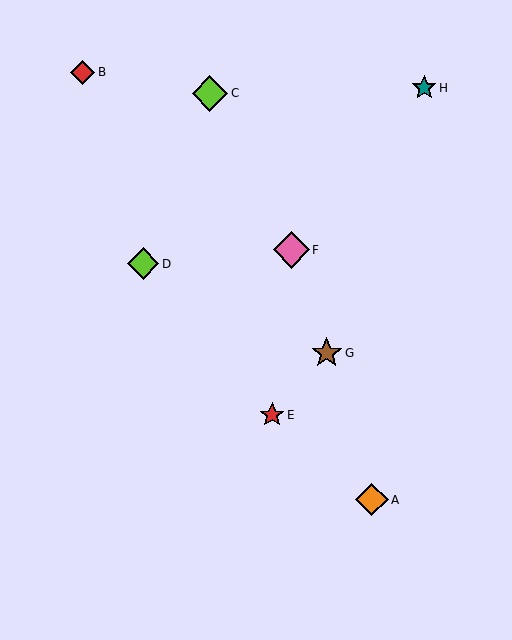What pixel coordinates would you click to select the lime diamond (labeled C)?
Click at (210, 93) to select the lime diamond C.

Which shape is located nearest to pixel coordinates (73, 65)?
The red diamond (labeled B) at (83, 72) is nearest to that location.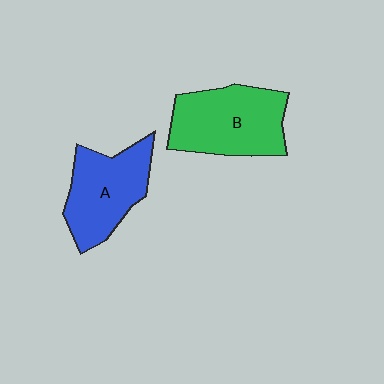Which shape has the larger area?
Shape B (green).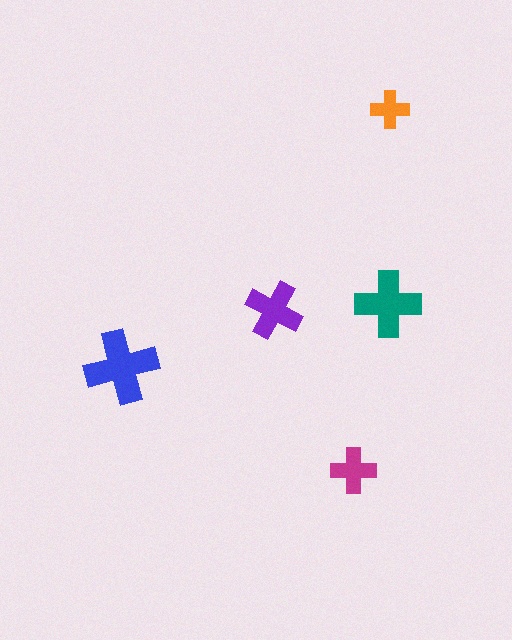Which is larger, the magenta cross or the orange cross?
The magenta one.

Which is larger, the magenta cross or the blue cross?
The blue one.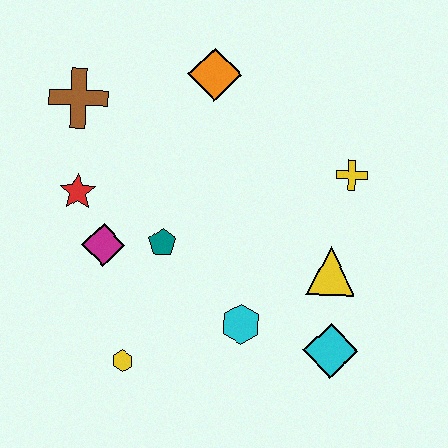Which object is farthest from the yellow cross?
The yellow hexagon is farthest from the yellow cross.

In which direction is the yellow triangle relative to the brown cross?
The yellow triangle is to the right of the brown cross.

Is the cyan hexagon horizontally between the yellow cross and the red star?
Yes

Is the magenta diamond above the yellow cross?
No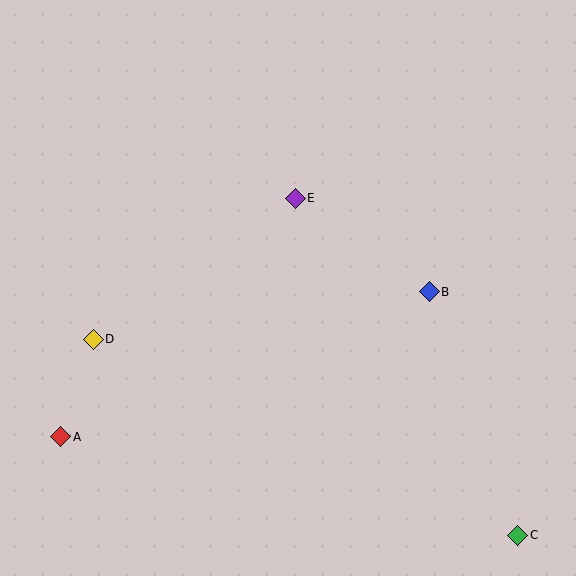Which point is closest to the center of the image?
Point E at (295, 198) is closest to the center.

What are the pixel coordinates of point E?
Point E is at (295, 198).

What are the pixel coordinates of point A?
Point A is at (61, 437).